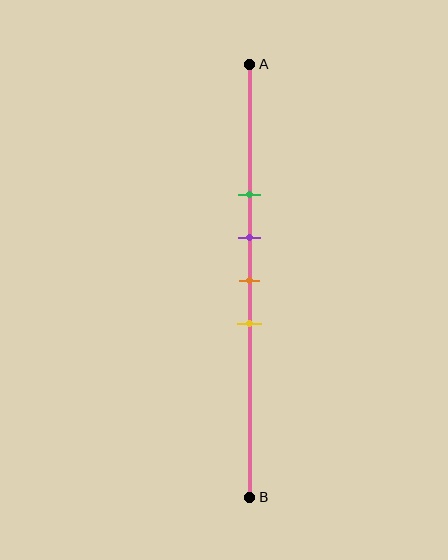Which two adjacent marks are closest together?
The purple and orange marks are the closest adjacent pair.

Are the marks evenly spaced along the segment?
Yes, the marks are approximately evenly spaced.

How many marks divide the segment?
There are 4 marks dividing the segment.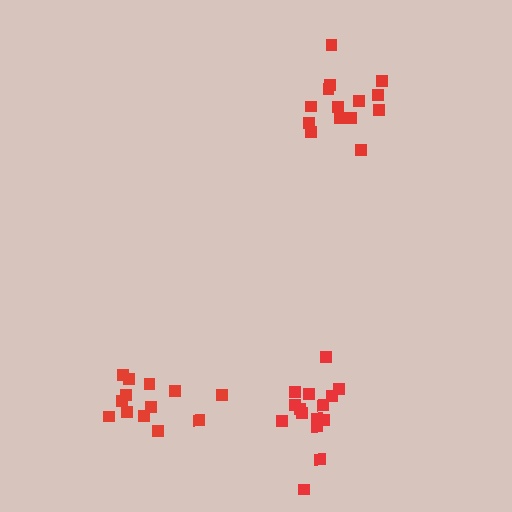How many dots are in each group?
Group 1: 14 dots, Group 2: 15 dots, Group 3: 13 dots (42 total).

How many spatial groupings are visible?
There are 3 spatial groupings.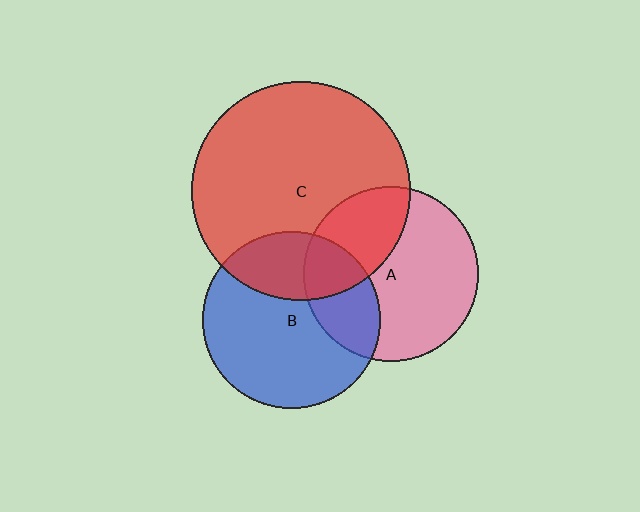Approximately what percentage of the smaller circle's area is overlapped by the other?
Approximately 30%.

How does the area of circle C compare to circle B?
Approximately 1.5 times.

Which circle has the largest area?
Circle C (red).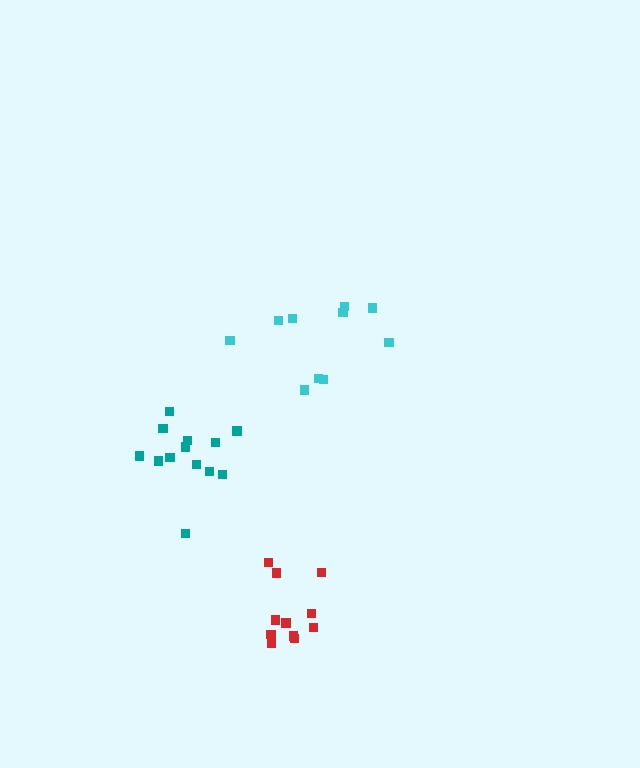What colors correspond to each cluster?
The clusters are colored: cyan, red, teal.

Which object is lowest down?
The red cluster is bottommost.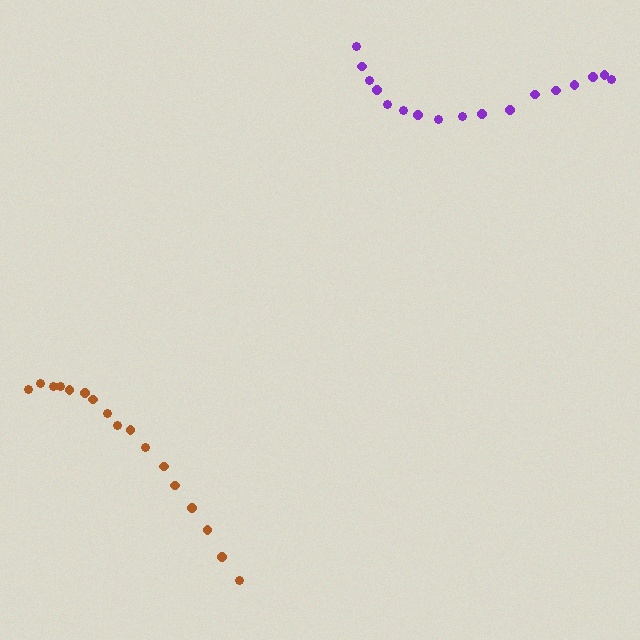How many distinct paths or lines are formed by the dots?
There are 2 distinct paths.